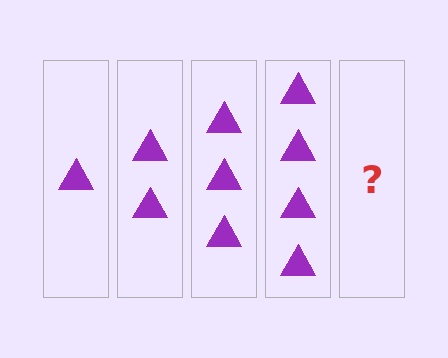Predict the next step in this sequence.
The next step is 5 triangles.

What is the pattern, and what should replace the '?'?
The pattern is that each step adds one more triangle. The '?' should be 5 triangles.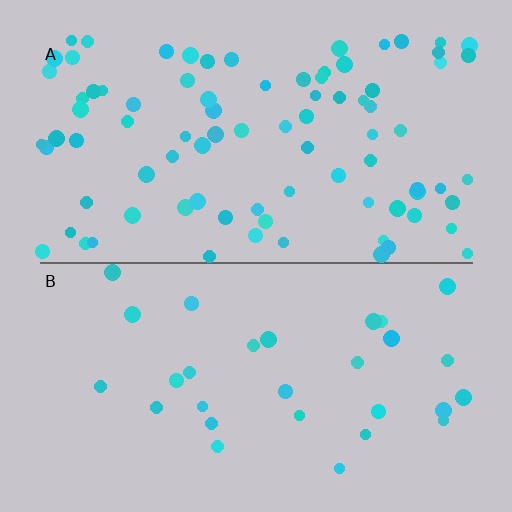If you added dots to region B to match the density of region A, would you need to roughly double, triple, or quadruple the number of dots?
Approximately triple.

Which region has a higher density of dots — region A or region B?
A (the top).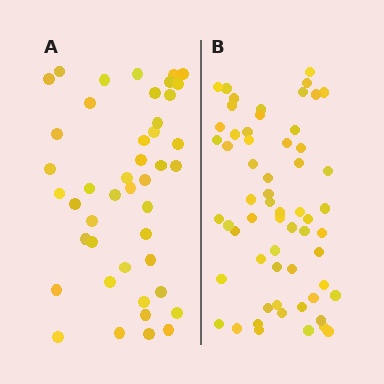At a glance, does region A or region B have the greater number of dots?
Region B (the right region) has more dots.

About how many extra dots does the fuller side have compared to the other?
Region B has approximately 15 more dots than region A.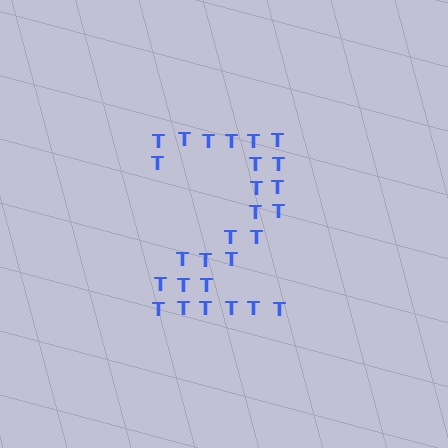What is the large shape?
The large shape is the digit 2.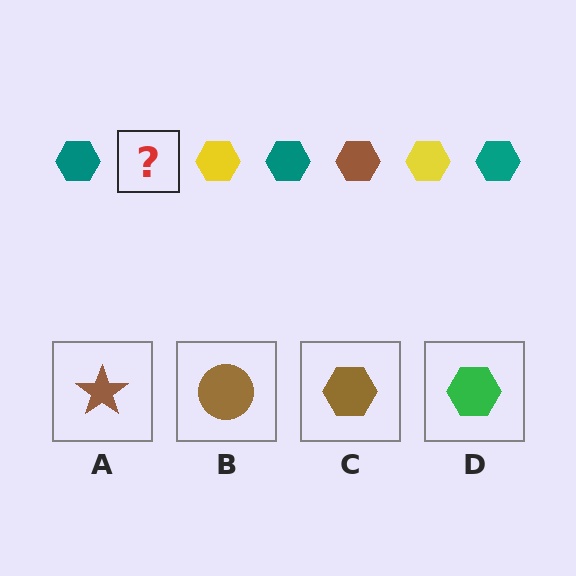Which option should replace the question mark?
Option C.